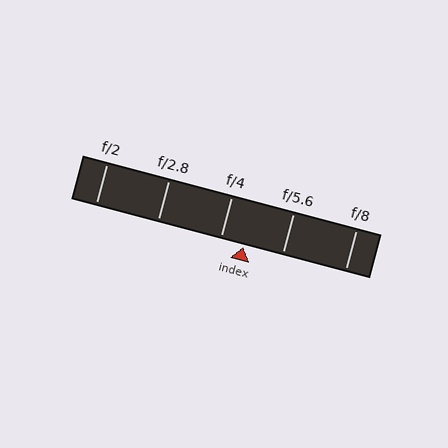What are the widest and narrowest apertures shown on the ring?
The widest aperture shown is f/2 and the narrowest is f/8.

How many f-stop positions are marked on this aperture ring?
There are 5 f-stop positions marked.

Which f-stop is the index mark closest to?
The index mark is closest to f/4.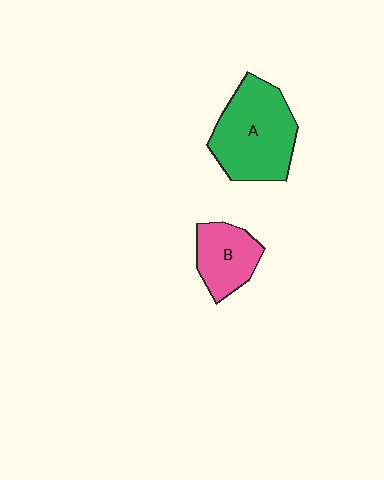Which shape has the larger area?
Shape A (green).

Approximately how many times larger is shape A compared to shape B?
Approximately 1.8 times.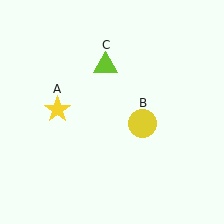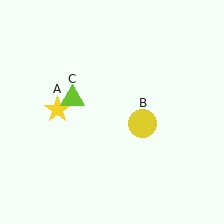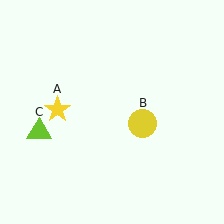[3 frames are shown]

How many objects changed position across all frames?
1 object changed position: lime triangle (object C).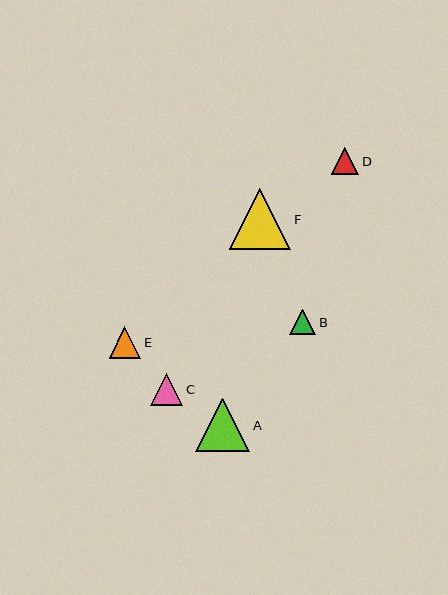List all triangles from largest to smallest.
From largest to smallest: F, A, C, E, D, B.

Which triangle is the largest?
Triangle F is the largest with a size of approximately 61 pixels.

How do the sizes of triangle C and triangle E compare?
Triangle C and triangle E are approximately the same size.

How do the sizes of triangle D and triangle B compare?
Triangle D and triangle B are approximately the same size.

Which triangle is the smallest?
Triangle B is the smallest with a size of approximately 26 pixels.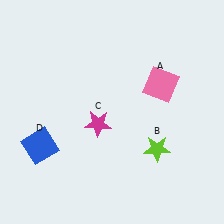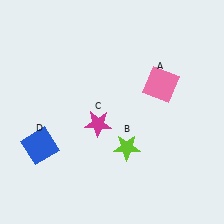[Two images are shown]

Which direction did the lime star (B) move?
The lime star (B) moved left.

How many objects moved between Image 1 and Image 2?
1 object moved between the two images.